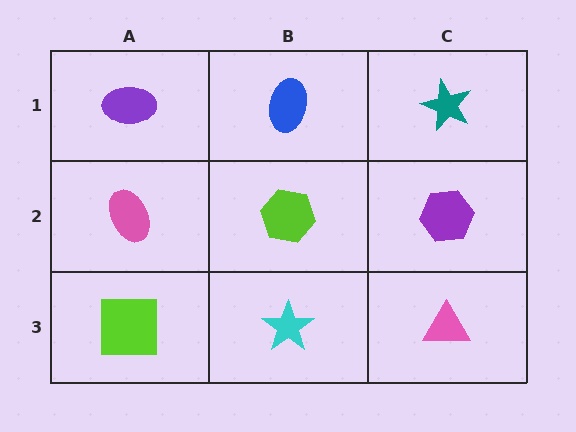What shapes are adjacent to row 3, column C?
A purple hexagon (row 2, column C), a cyan star (row 3, column B).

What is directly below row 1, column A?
A pink ellipse.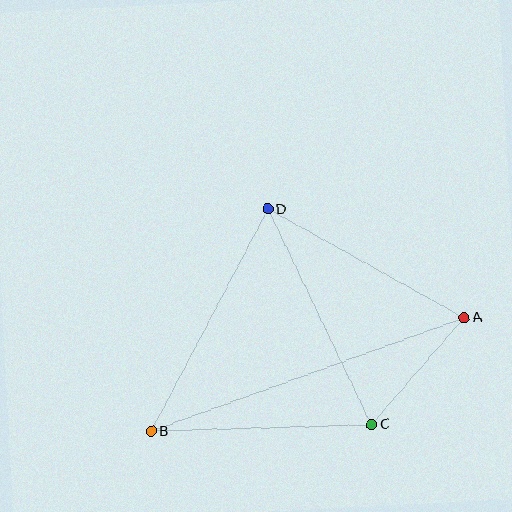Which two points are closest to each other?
Points A and C are closest to each other.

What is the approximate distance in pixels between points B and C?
The distance between B and C is approximately 221 pixels.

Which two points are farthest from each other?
Points A and B are farthest from each other.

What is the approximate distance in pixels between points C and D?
The distance between C and D is approximately 239 pixels.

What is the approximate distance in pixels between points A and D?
The distance between A and D is approximately 225 pixels.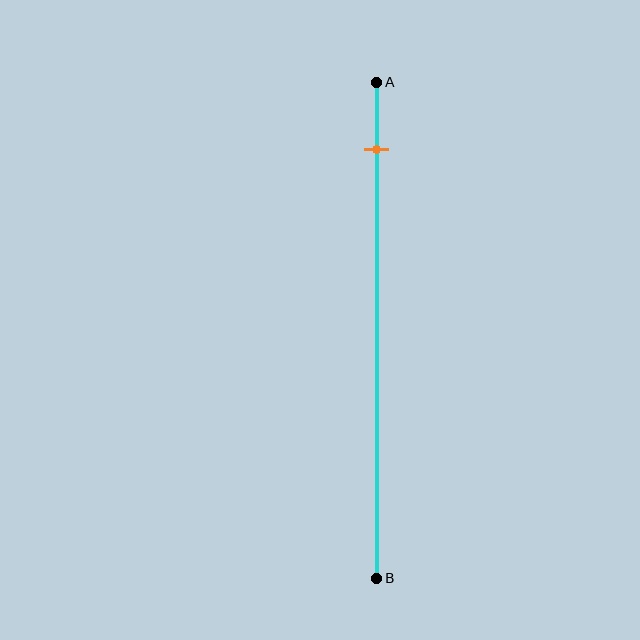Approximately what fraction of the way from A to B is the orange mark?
The orange mark is approximately 15% of the way from A to B.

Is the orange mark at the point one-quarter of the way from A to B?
No, the mark is at about 15% from A, not at the 25% one-quarter point.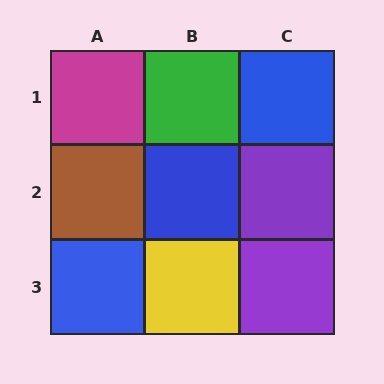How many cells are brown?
1 cell is brown.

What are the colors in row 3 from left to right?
Blue, yellow, purple.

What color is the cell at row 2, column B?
Blue.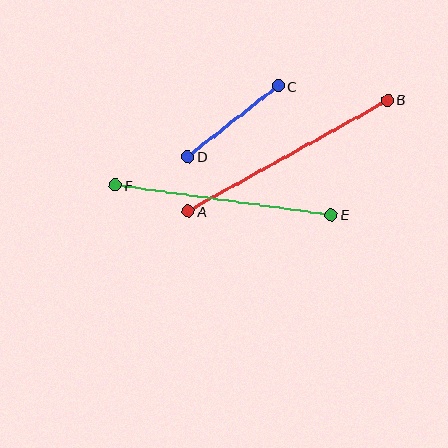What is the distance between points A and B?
The distance is approximately 228 pixels.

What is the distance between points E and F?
The distance is approximately 218 pixels.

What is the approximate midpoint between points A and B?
The midpoint is at approximately (288, 156) pixels.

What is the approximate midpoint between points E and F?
The midpoint is at approximately (223, 200) pixels.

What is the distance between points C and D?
The distance is approximately 115 pixels.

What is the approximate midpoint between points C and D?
The midpoint is at approximately (233, 121) pixels.